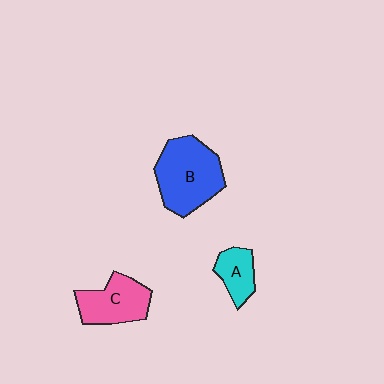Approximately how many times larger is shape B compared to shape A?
Approximately 2.4 times.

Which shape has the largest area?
Shape B (blue).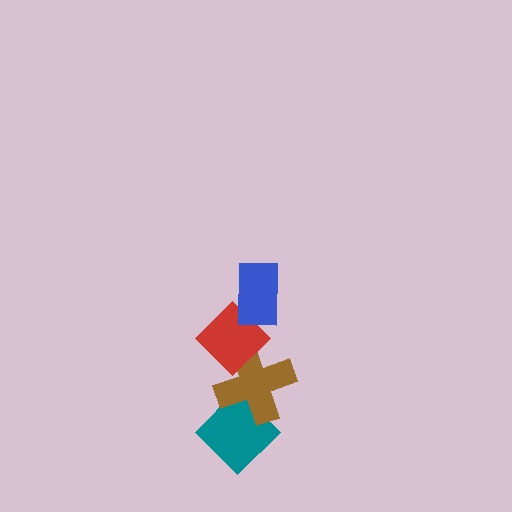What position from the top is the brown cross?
The brown cross is 3rd from the top.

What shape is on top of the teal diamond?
The brown cross is on top of the teal diamond.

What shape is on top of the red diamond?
The blue rectangle is on top of the red diamond.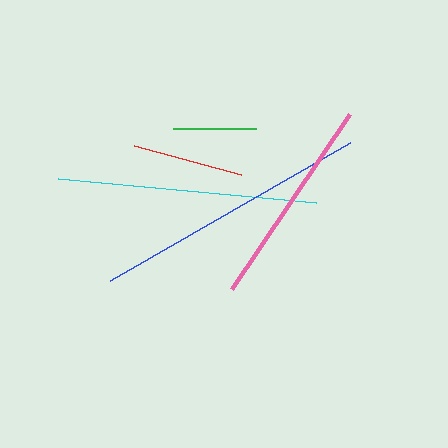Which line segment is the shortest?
The green line is the shortest at approximately 83 pixels.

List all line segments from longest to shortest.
From longest to shortest: blue, cyan, pink, red, green.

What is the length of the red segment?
The red segment is approximately 111 pixels long.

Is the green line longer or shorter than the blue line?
The blue line is longer than the green line.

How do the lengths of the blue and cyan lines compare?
The blue and cyan lines are approximately the same length.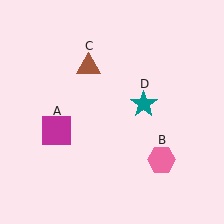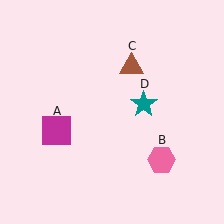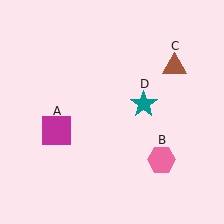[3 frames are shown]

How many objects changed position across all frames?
1 object changed position: brown triangle (object C).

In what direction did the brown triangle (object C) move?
The brown triangle (object C) moved right.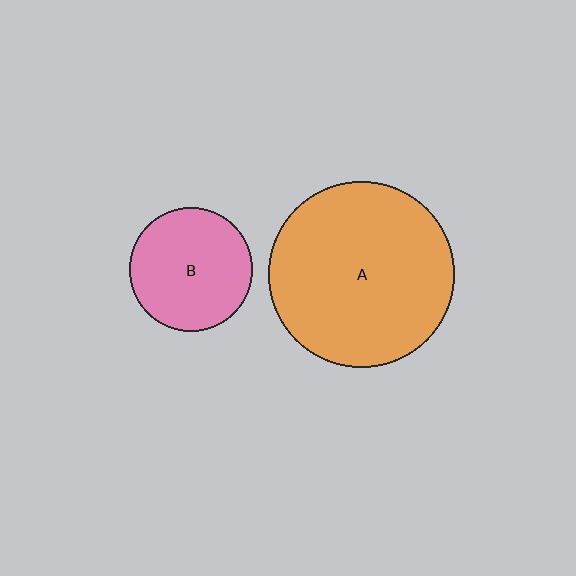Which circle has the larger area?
Circle A (orange).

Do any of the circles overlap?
No, none of the circles overlap.